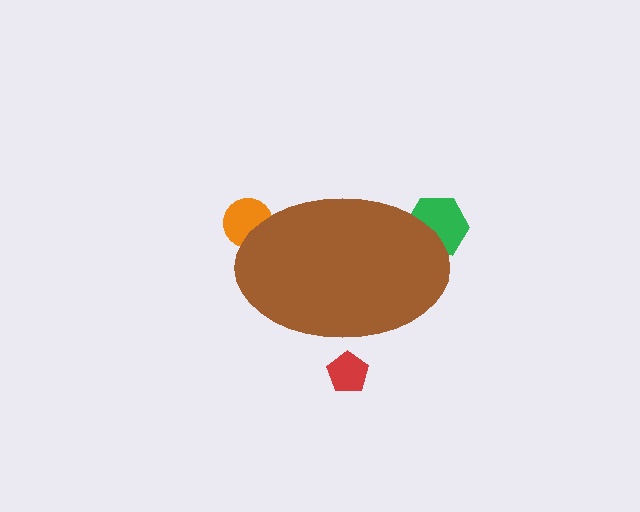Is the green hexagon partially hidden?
Yes, the green hexagon is partially hidden behind the brown ellipse.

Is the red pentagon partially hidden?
Yes, the red pentagon is partially hidden behind the brown ellipse.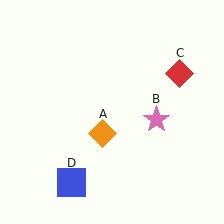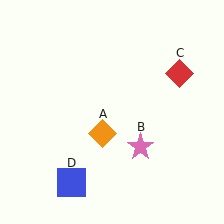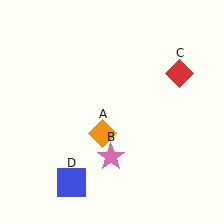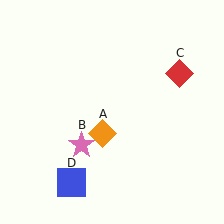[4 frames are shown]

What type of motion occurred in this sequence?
The pink star (object B) rotated clockwise around the center of the scene.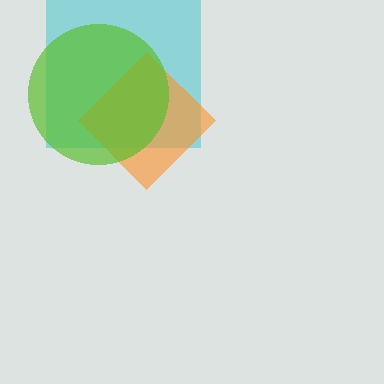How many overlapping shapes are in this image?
There are 3 overlapping shapes in the image.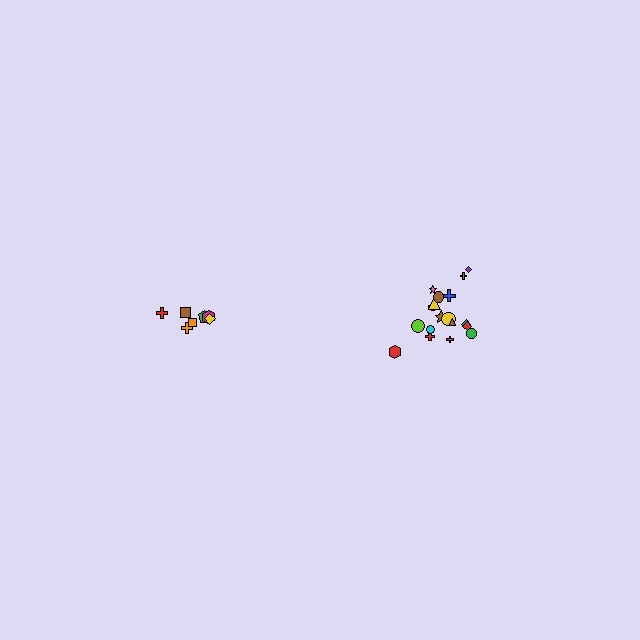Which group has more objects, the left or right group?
The right group.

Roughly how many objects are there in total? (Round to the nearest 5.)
Roughly 25 objects in total.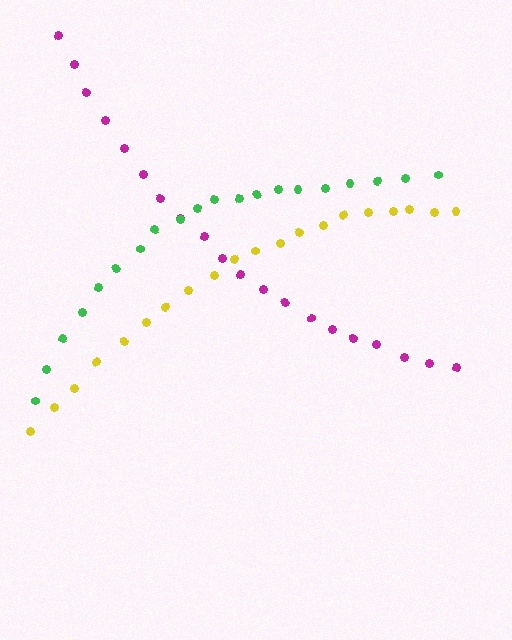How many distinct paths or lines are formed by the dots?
There are 3 distinct paths.